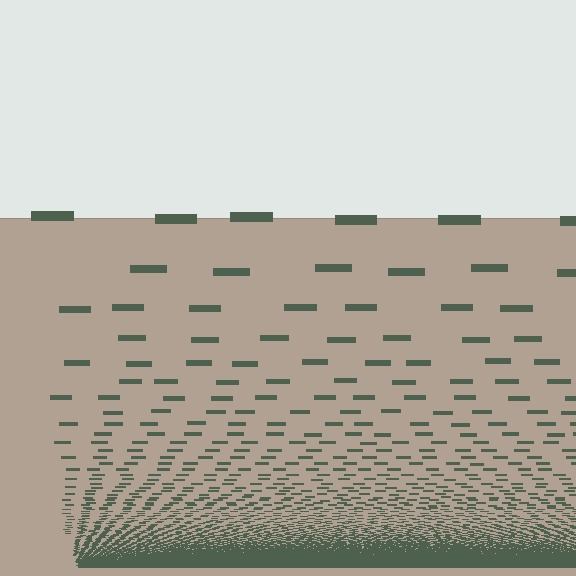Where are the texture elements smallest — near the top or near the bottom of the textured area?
Near the bottom.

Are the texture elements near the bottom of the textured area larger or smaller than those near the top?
Smaller. The gradient is inverted — elements near the bottom are smaller and denser.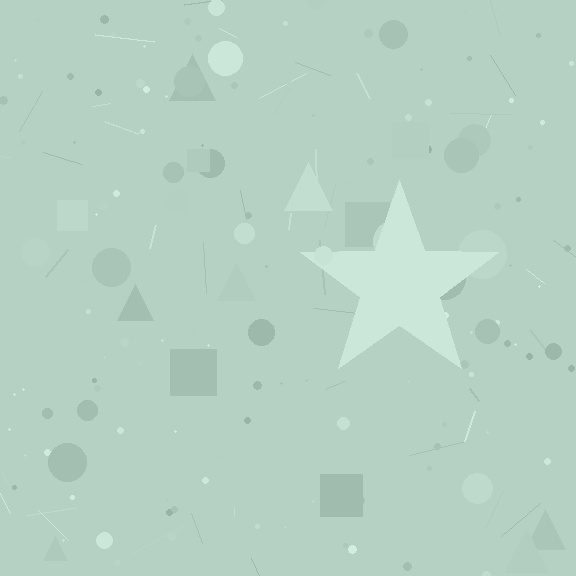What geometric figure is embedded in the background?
A star is embedded in the background.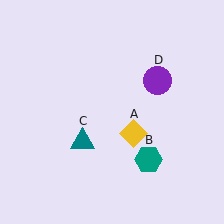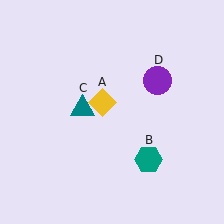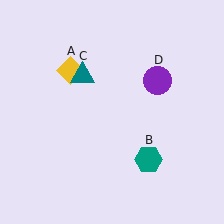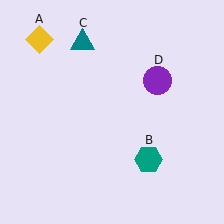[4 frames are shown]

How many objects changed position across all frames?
2 objects changed position: yellow diamond (object A), teal triangle (object C).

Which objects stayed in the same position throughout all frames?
Teal hexagon (object B) and purple circle (object D) remained stationary.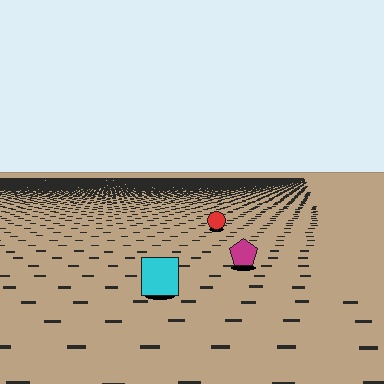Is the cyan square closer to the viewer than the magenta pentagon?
Yes. The cyan square is closer — you can tell from the texture gradient: the ground texture is coarser near it.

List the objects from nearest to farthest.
From nearest to farthest: the cyan square, the magenta pentagon, the red circle.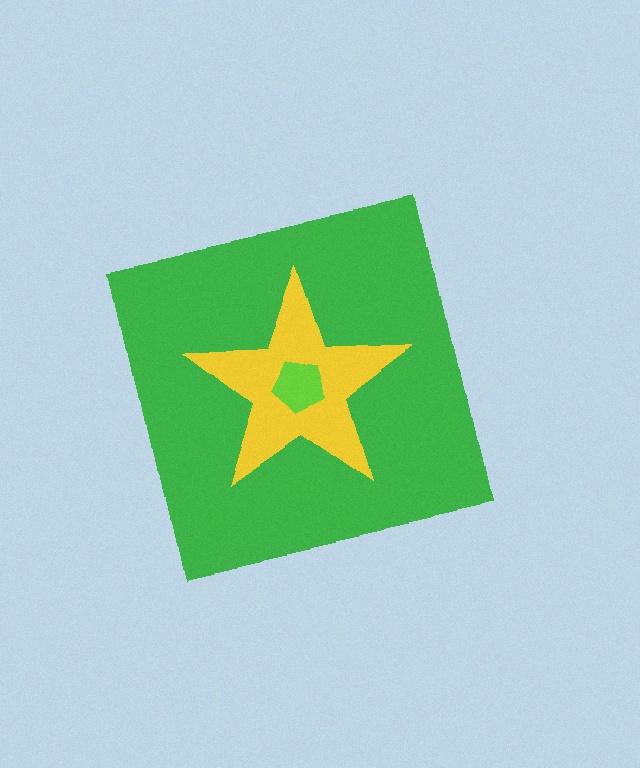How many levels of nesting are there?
3.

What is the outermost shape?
The green square.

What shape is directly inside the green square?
The yellow star.